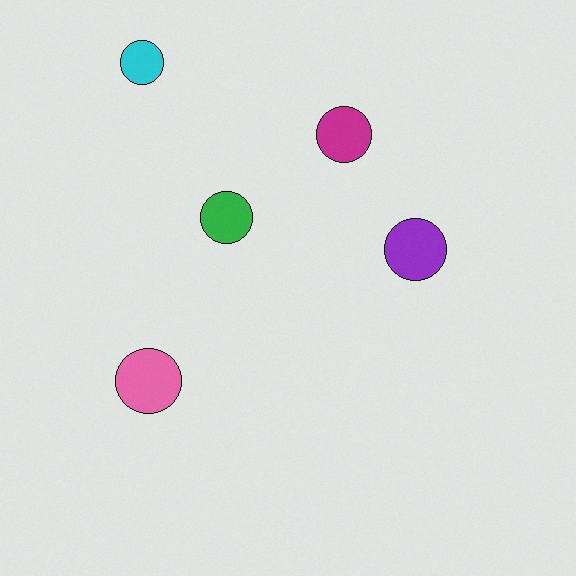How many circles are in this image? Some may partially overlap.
There are 5 circles.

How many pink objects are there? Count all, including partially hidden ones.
There is 1 pink object.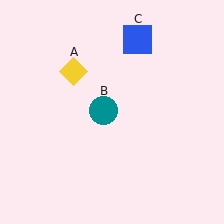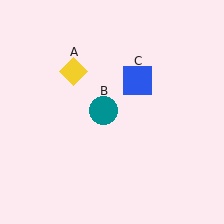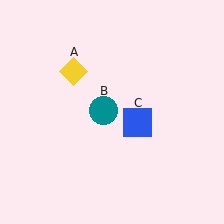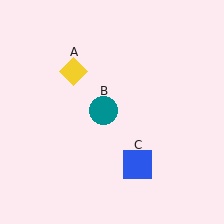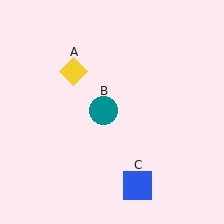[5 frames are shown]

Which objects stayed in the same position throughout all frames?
Yellow diamond (object A) and teal circle (object B) remained stationary.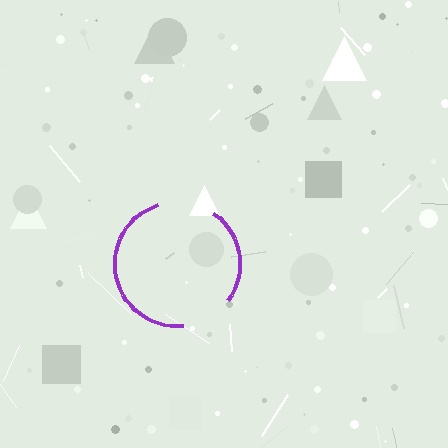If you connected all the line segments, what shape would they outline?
They would outline a circle.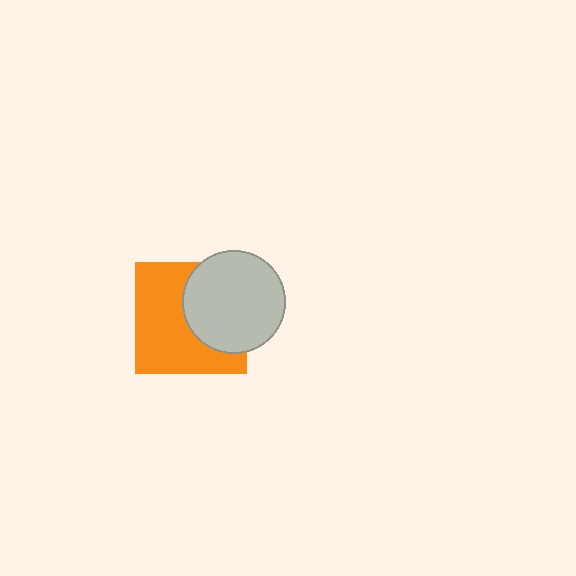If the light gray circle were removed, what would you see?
You would see the complete orange square.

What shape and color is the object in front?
The object in front is a light gray circle.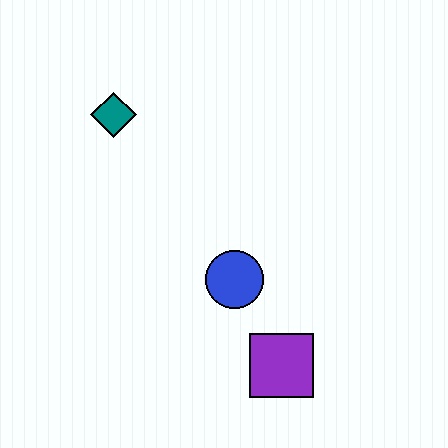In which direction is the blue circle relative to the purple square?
The blue circle is above the purple square.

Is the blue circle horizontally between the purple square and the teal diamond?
Yes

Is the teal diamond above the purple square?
Yes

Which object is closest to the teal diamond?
The blue circle is closest to the teal diamond.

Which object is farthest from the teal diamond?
The purple square is farthest from the teal diamond.